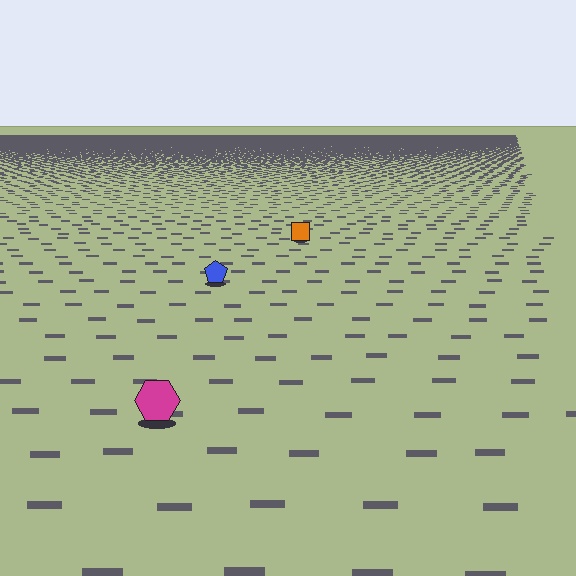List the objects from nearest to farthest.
From nearest to farthest: the magenta hexagon, the blue pentagon, the orange square.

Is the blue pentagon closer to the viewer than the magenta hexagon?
No. The magenta hexagon is closer — you can tell from the texture gradient: the ground texture is coarser near it.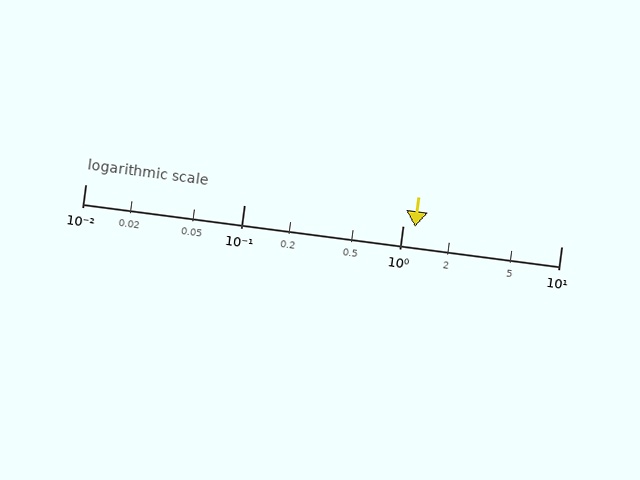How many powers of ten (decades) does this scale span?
The scale spans 3 decades, from 0.01 to 10.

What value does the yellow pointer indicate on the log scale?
The pointer indicates approximately 1.2.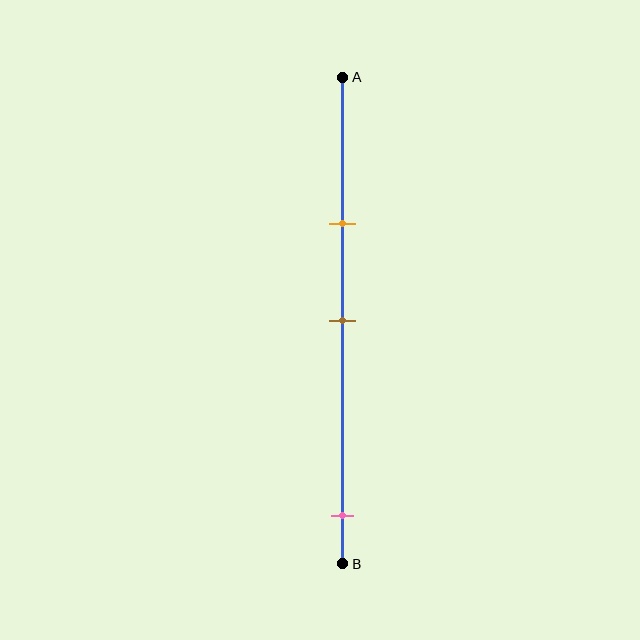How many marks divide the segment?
There are 3 marks dividing the segment.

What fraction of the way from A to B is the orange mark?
The orange mark is approximately 30% (0.3) of the way from A to B.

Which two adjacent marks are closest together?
The orange and brown marks are the closest adjacent pair.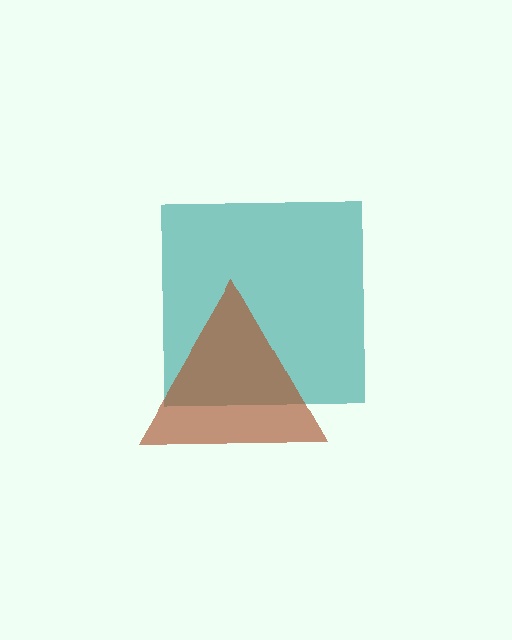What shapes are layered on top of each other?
The layered shapes are: a teal square, a brown triangle.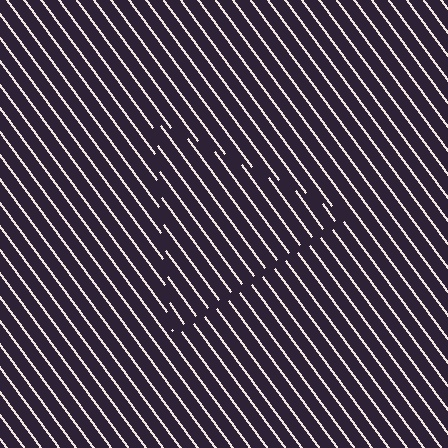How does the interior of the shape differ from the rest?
The interior of the shape contains the same grating, shifted by half a period — the contour is defined by the phase discontinuity where line-ends from the inner and outer gratings abut.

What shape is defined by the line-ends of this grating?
An illusory triangle. The interior of the shape contains the same grating, shifted by half a period — the contour is defined by the phase discontinuity where line-ends from the inner and outer gratings abut.